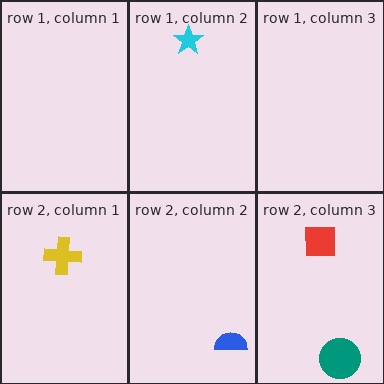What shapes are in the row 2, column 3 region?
The teal circle, the red square.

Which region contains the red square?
The row 2, column 3 region.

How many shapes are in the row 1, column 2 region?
1.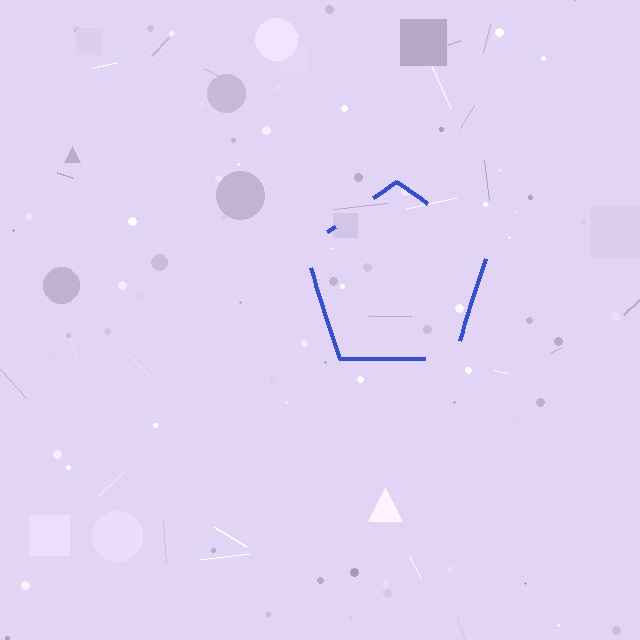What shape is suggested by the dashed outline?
The dashed outline suggests a pentagon.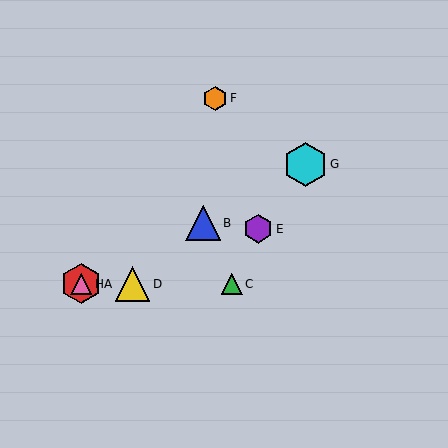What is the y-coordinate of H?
Object H is at y≈284.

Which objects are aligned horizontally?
Objects A, C, D, H are aligned horizontally.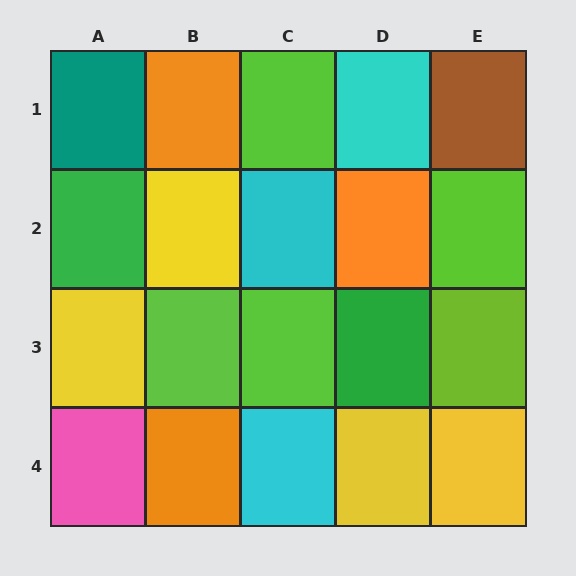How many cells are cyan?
3 cells are cyan.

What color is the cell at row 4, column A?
Pink.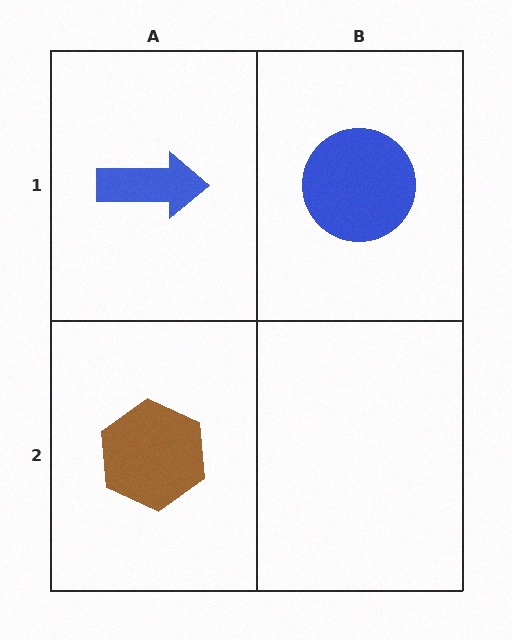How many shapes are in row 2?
1 shape.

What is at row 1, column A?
A blue arrow.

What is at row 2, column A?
A brown hexagon.